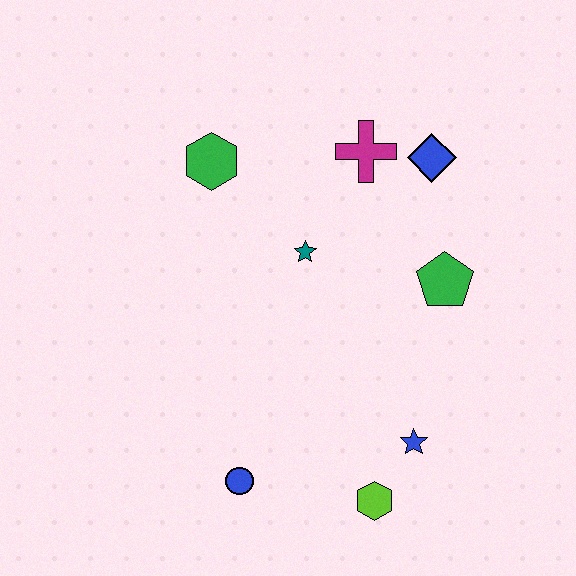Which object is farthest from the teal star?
The lime hexagon is farthest from the teal star.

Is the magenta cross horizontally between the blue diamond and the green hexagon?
Yes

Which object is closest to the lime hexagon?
The blue star is closest to the lime hexagon.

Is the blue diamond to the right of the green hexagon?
Yes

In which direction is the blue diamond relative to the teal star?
The blue diamond is to the right of the teal star.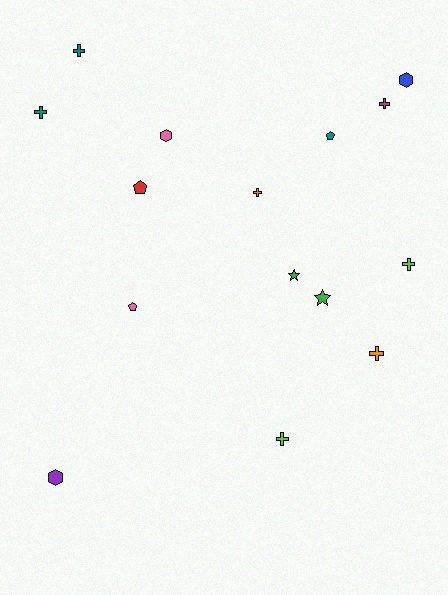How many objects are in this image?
There are 15 objects.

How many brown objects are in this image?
There are no brown objects.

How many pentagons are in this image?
There are 3 pentagons.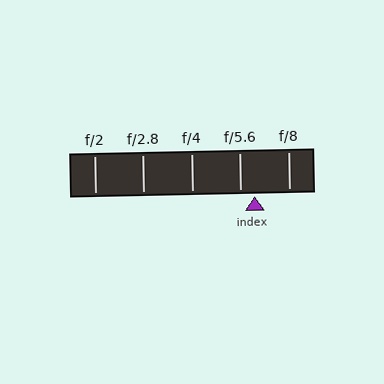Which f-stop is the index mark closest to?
The index mark is closest to f/5.6.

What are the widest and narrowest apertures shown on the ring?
The widest aperture shown is f/2 and the narrowest is f/8.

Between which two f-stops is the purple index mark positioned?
The index mark is between f/5.6 and f/8.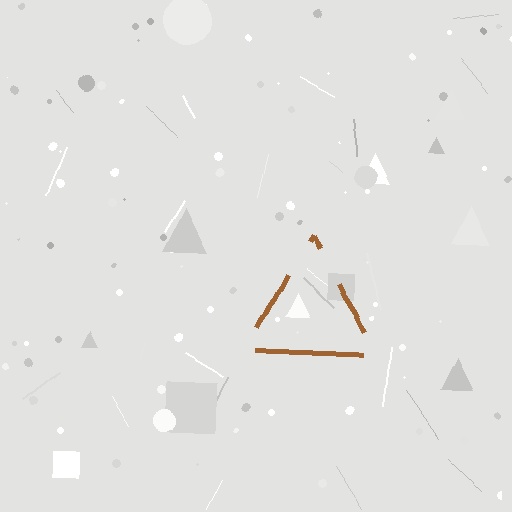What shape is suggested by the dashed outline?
The dashed outline suggests a triangle.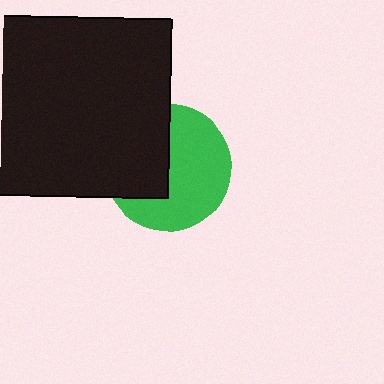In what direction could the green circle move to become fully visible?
The green circle could move right. That would shift it out from behind the black square entirely.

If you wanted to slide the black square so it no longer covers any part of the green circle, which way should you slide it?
Slide it left — that is the most direct way to separate the two shapes.